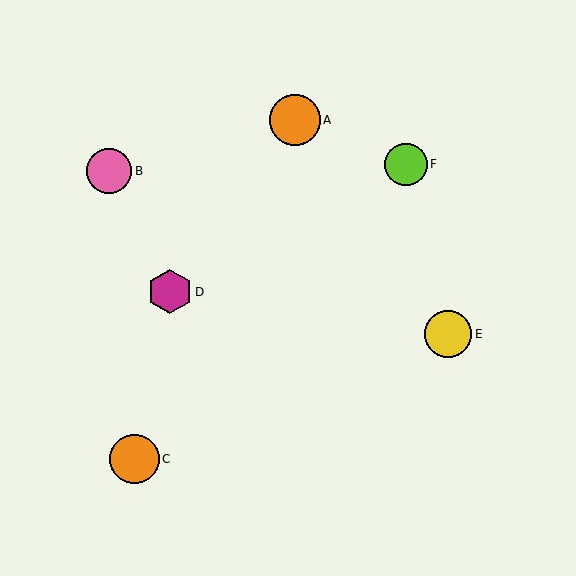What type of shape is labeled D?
Shape D is a magenta hexagon.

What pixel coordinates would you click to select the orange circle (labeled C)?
Click at (135, 459) to select the orange circle C.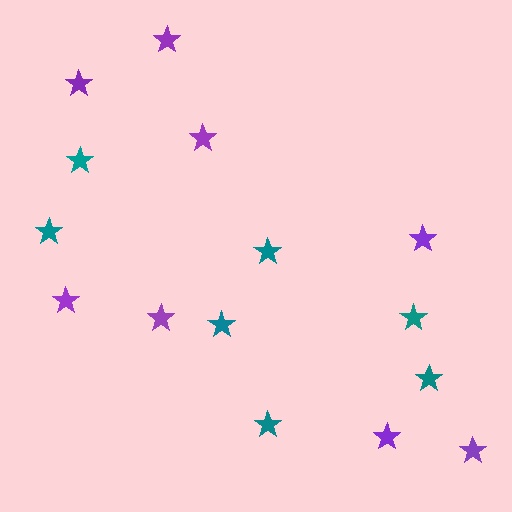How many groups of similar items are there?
There are 2 groups: one group of teal stars (7) and one group of purple stars (8).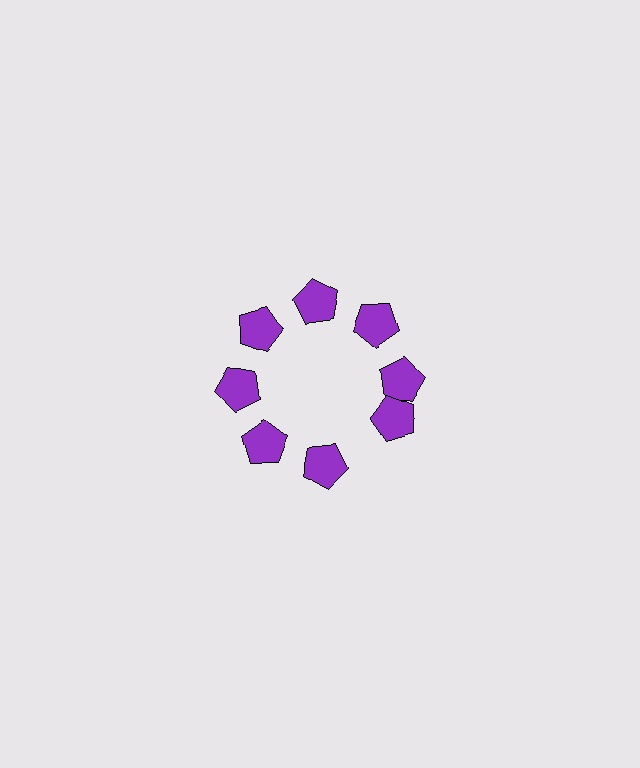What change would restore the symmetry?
The symmetry would be restored by rotating it back into even spacing with its neighbors so that all 8 pentagons sit at equal angles and equal distance from the center.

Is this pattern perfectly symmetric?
No. The 8 purple pentagons are arranged in a ring, but one element near the 4 o'clock position is rotated out of alignment along the ring, breaking the 8-fold rotational symmetry.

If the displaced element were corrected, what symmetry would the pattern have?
It would have 8-fold rotational symmetry — the pattern would map onto itself every 45 degrees.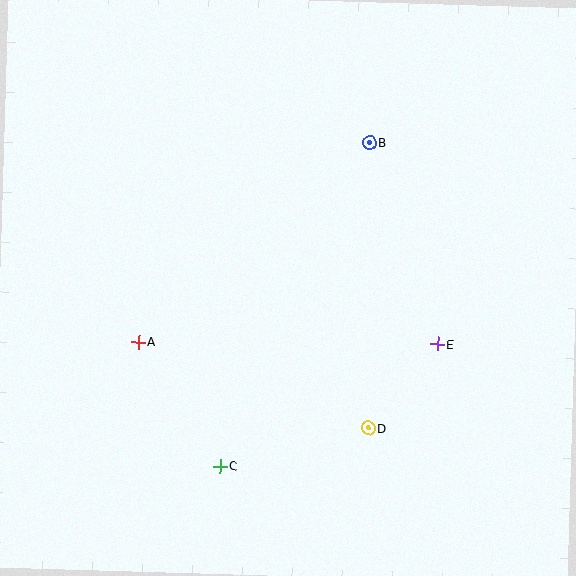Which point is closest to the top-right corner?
Point B is closest to the top-right corner.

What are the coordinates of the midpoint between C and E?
The midpoint between C and E is at (329, 405).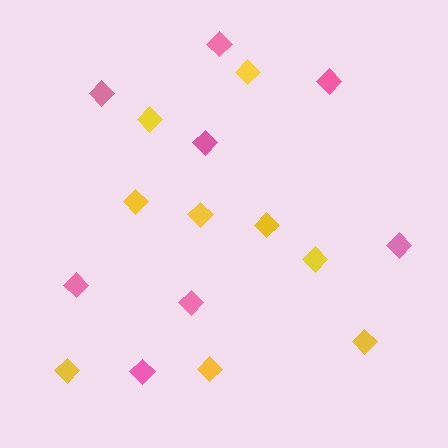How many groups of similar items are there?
There are 2 groups: one group of yellow diamonds (9) and one group of pink diamonds (8).